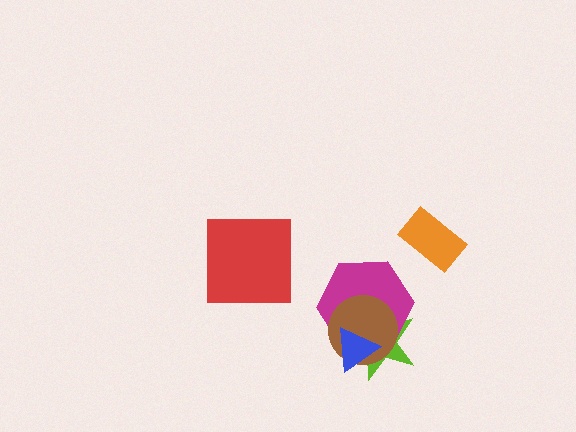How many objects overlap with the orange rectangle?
0 objects overlap with the orange rectangle.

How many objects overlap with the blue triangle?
3 objects overlap with the blue triangle.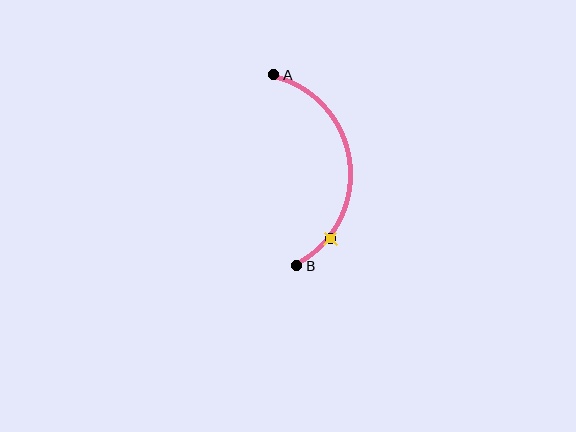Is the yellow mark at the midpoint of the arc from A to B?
No. The yellow mark lies on the arc but is closer to endpoint B. The arc midpoint would be at the point on the curve equidistant along the arc from both A and B.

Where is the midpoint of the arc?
The arc midpoint is the point on the curve farthest from the straight line joining A and B. It sits to the right of that line.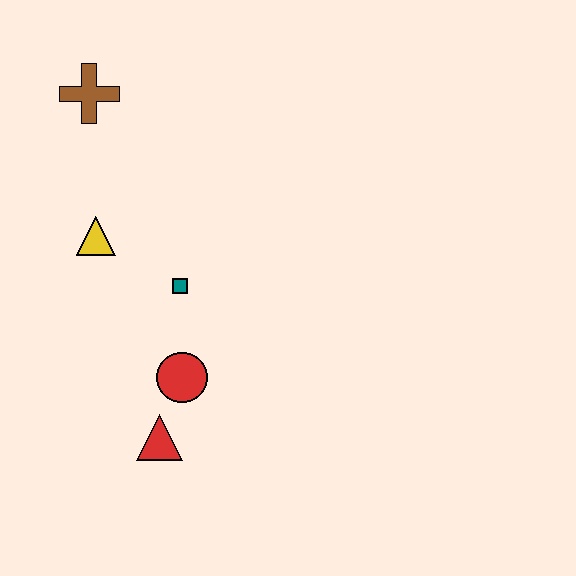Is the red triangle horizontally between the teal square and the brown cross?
Yes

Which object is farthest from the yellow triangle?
The red triangle is farthest from the yellow triangle.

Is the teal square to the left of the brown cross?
No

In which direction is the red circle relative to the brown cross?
The red circle is below the brown cross.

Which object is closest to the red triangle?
The red circle is closest to the red triangle.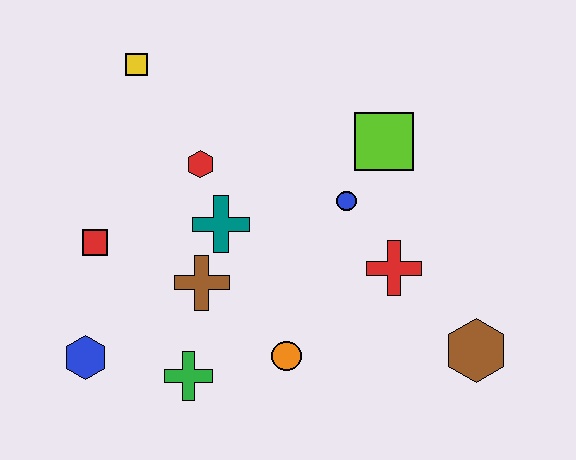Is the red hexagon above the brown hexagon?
Yes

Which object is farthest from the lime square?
The blue hexagon is farthest from the lime square.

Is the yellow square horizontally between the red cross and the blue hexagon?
Yes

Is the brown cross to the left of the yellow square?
No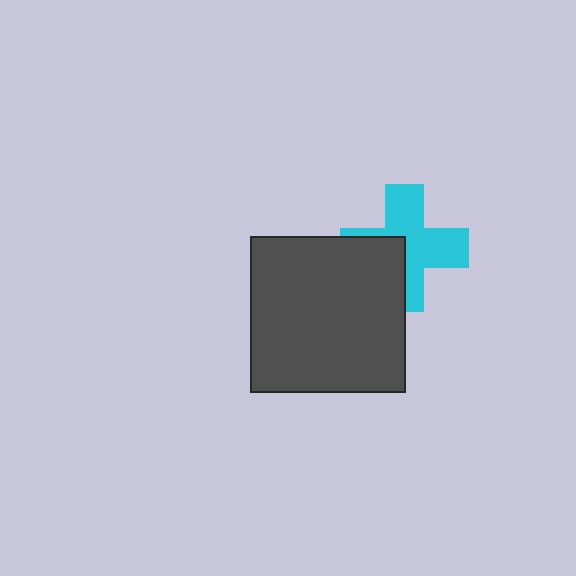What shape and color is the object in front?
The object in front is a dark gray square.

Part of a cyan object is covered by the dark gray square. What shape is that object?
It is a cross.